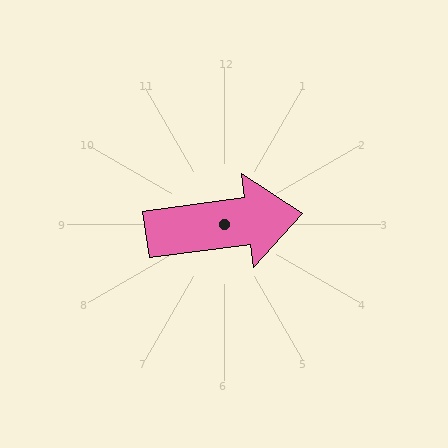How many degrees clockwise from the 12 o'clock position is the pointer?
Approximately 82 degrees.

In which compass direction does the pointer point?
East.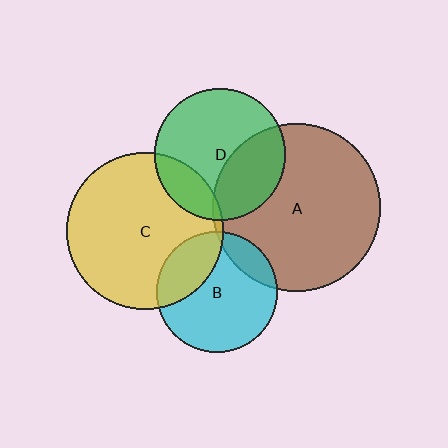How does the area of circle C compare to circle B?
Approximately 1.7 times.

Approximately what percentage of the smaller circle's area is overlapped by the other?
Approximately 5%.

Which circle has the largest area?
Circle A (brown).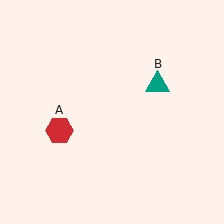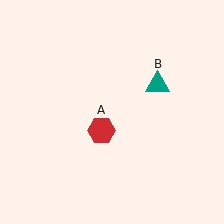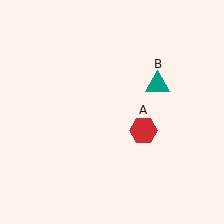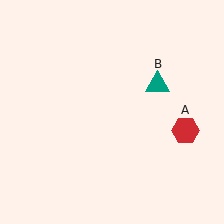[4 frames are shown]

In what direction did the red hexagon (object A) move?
The red hexagon (object A) moved right.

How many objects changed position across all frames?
1 object changed position: red hexagon (object A).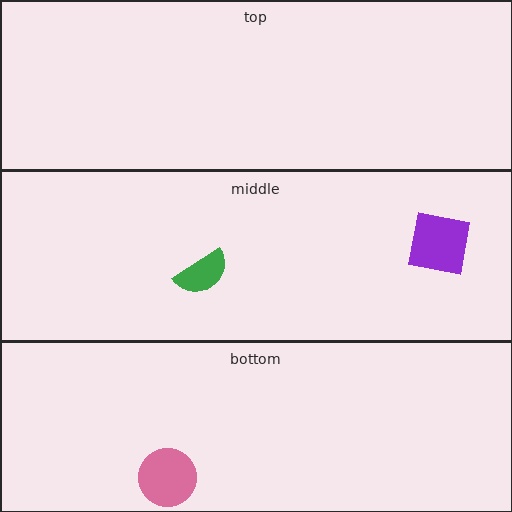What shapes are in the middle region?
The green semicircle, the purple square.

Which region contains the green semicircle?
The middle region.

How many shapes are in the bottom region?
1.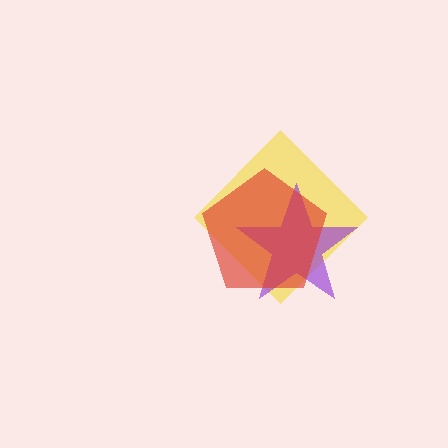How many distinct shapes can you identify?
There are 3 distinct shapes: a yellow diamond, a purple star, a red pentagon.